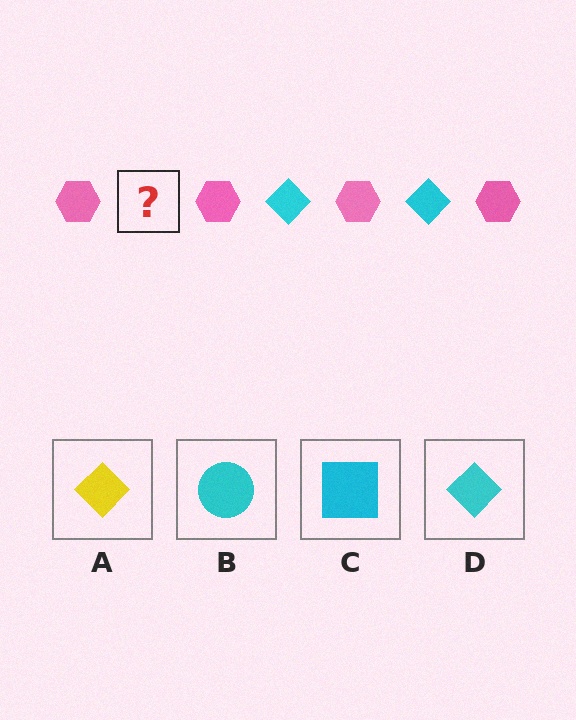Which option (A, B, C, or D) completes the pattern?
D.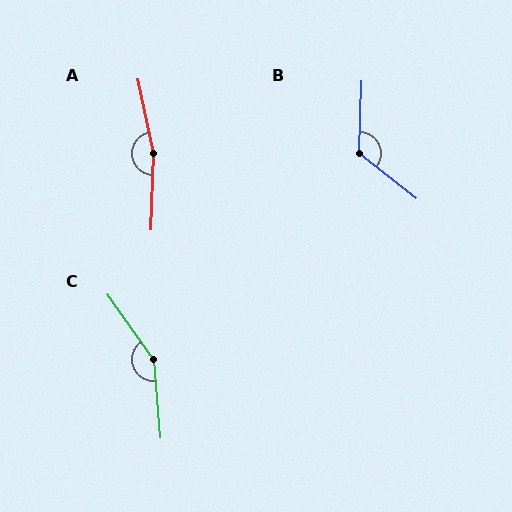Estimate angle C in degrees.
Approximately 149 degrees.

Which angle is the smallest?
B, at approximately 126 degrees.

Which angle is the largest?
A, at approximately 167 degrees.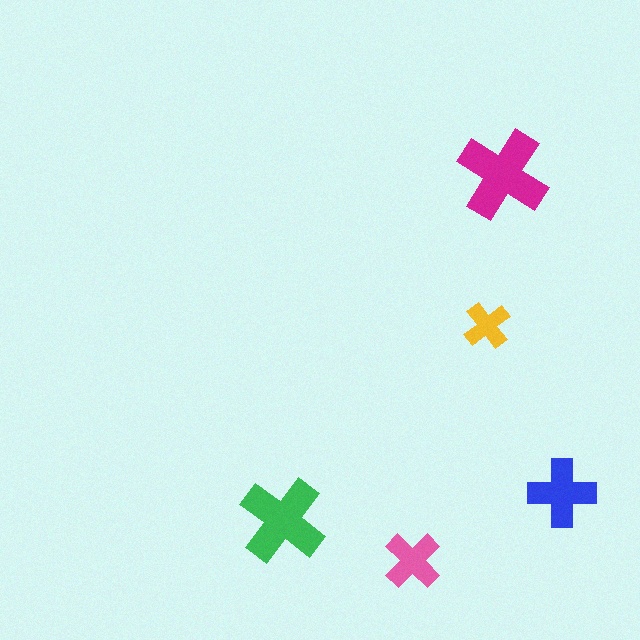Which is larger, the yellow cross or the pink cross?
The pink one.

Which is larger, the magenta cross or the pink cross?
The magenta one.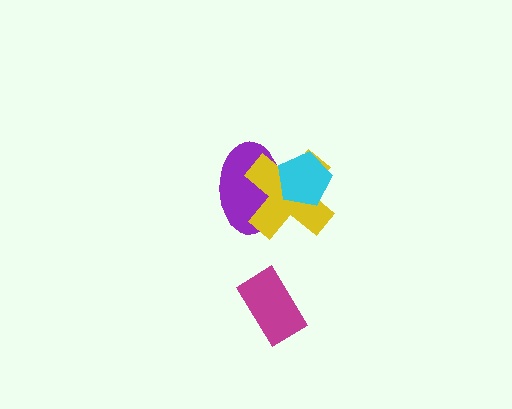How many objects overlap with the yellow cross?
2 objects overlap with the yellow cross.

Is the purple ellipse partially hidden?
Yes, it is partially covered by another shape.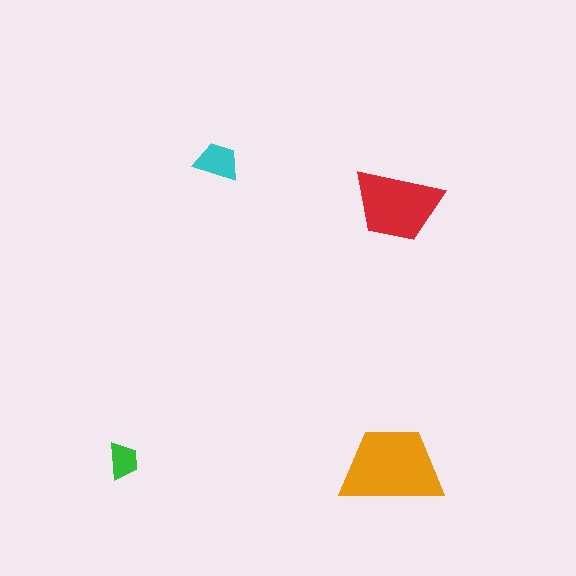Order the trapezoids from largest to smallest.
the orange one, the red one, the cyan one, the green one.